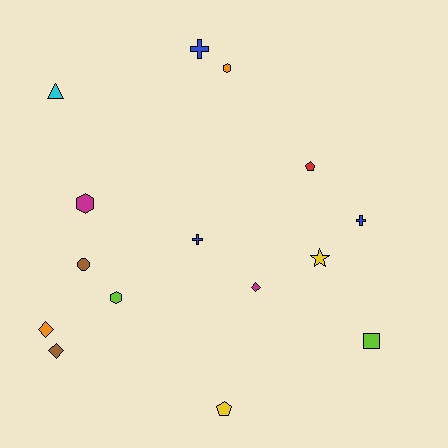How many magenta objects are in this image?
There are 2 magenta objects.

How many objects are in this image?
There are 15 objects.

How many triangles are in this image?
There is 1 triangle.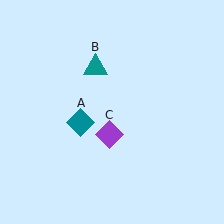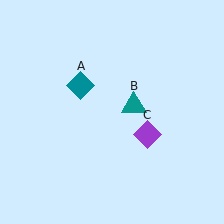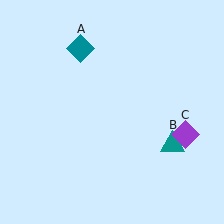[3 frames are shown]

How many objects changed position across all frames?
3 objects changed position: teal diamond (object A), teal triangle (object B), purple diamond (object C).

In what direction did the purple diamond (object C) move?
The purple diamond (object C) moved right.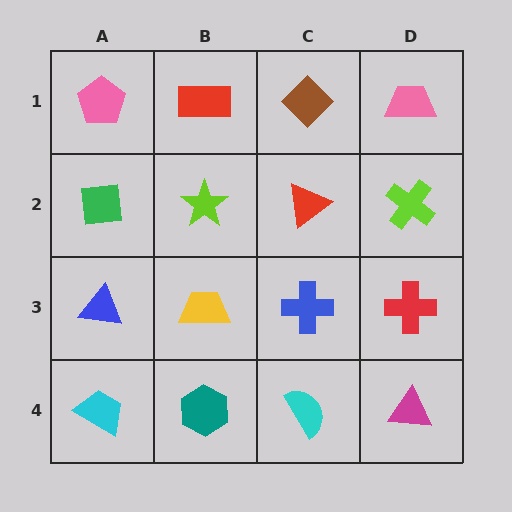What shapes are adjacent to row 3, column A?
A green square (row 2, column A), a cyan trapezoid (row 4, column A), a yellow trapezoid (row 3, column B).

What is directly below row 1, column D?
A lime cross.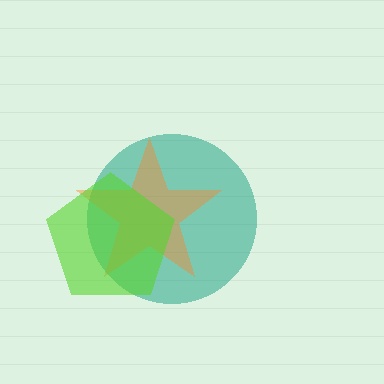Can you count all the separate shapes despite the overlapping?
Yes, there are 3 separate shapes.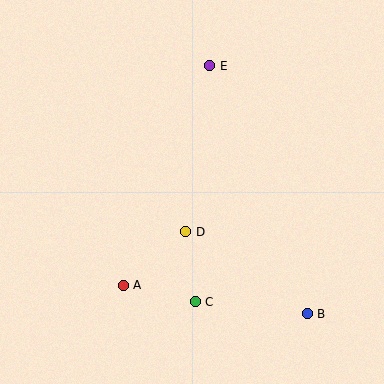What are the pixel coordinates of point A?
Point A is at (123, 285).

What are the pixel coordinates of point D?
Point D is at (186, 232).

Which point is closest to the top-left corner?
Point E is closest to the top-left corner.